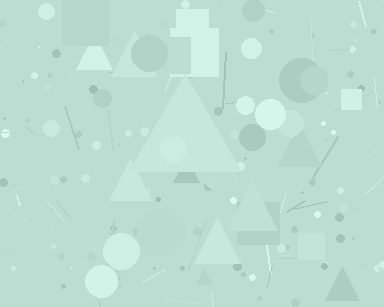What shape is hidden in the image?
A triangle is hidden in the image.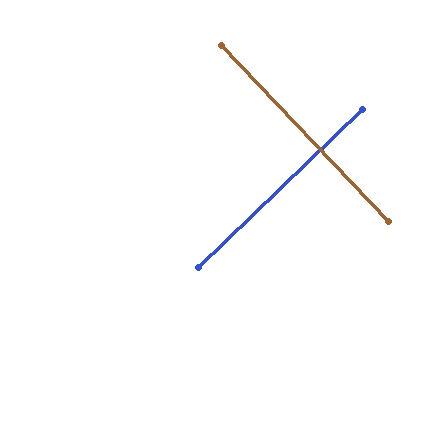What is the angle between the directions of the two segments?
Approximately 90 degrees.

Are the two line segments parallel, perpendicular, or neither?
Perpendicular — they meet at approximately 90°.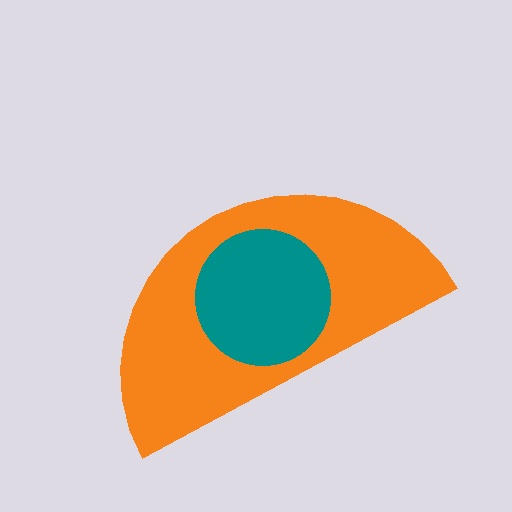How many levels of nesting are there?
2.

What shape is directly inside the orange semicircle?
The teal circle.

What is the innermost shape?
The teal circle.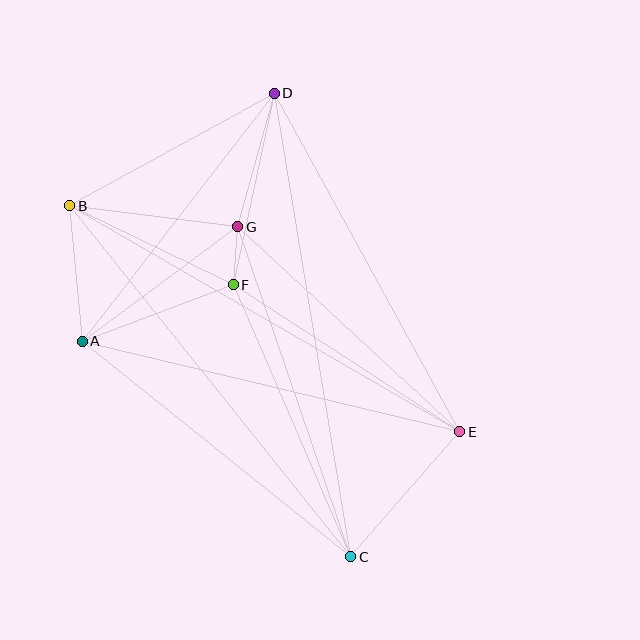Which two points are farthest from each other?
Points C and D are farthest from each other.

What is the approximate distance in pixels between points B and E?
The distance between B and E is approximately 451 pixels.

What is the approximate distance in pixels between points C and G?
The distance between C and G is approximately 349 pixels.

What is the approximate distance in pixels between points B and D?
The distance between B and D is approximately 233 pixels.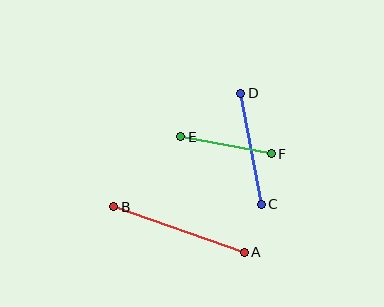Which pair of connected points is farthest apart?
Points A and B are farthest apart.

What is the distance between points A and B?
The distance is approximately 138 pixels.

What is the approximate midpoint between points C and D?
The midpoint is at approximately (251, 149) pixels.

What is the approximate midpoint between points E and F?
The midpoint is at approximately (226, 145) pixels.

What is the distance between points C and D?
The distance is approximately 113 pixels.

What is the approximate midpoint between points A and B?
The midpoint is at approximately (179, 229) pixels.